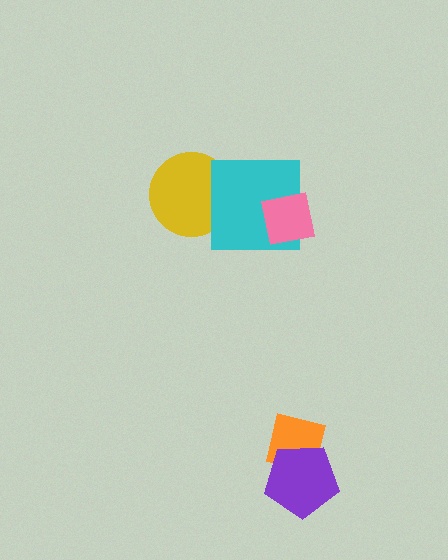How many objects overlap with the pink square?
1 object overlaps with the pink square.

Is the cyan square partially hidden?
Yes, it is partially covered by another shape.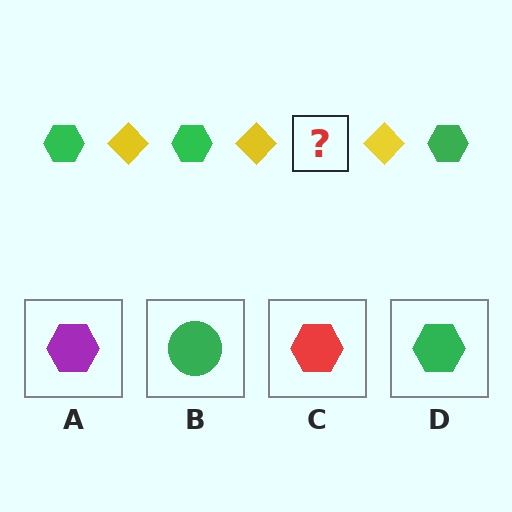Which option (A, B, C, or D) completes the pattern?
D.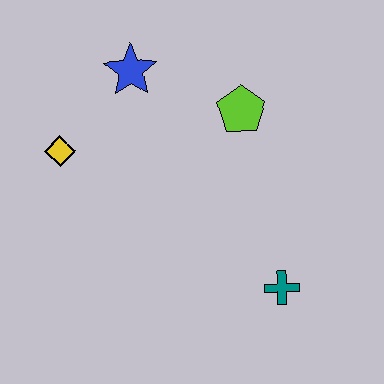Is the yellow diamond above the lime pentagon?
No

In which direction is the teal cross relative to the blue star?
The teal cross is below the blue star.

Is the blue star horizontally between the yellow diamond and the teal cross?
Yes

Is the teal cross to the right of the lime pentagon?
Yes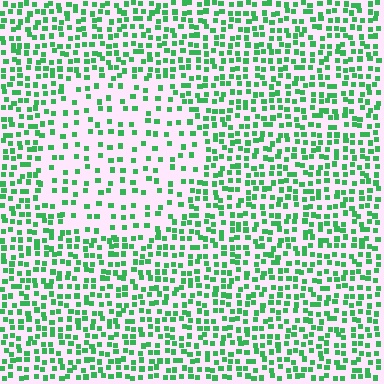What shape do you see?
I see a circle.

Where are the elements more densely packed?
The elements are more densely packed outside the circle boundary.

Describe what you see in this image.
The image contains small green elements arranged at two different densities. A circle-shaped region is visible where the elements are less densely packed than the surrounding area.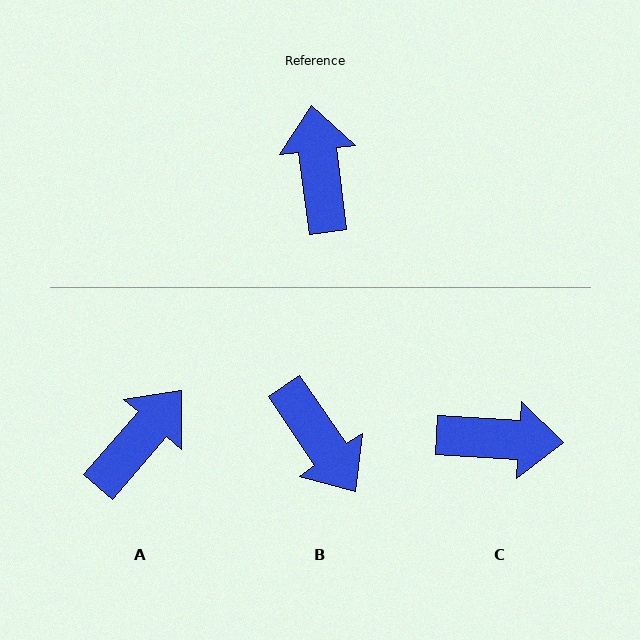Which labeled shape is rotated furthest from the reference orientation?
B, about 153 degrees away.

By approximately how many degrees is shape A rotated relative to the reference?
Approximately 48 degrees clockwise.